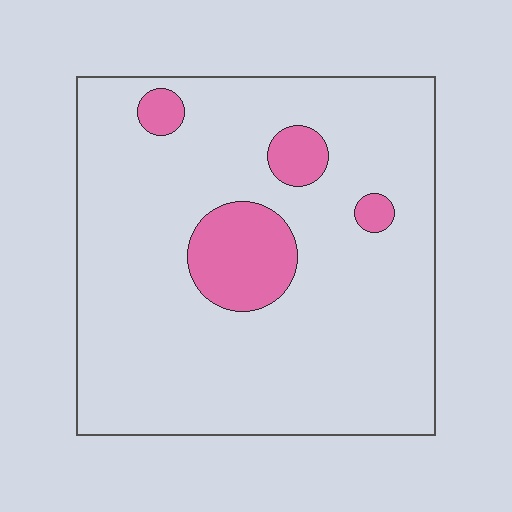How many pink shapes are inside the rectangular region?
4.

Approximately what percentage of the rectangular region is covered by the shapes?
Approximately 10%.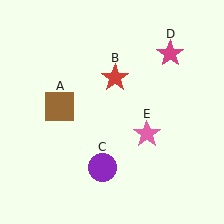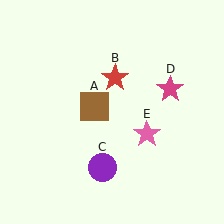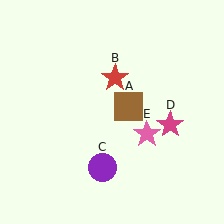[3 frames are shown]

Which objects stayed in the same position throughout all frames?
Red star (object B) and purple circle (object C) and pink star (object E) remained stationary.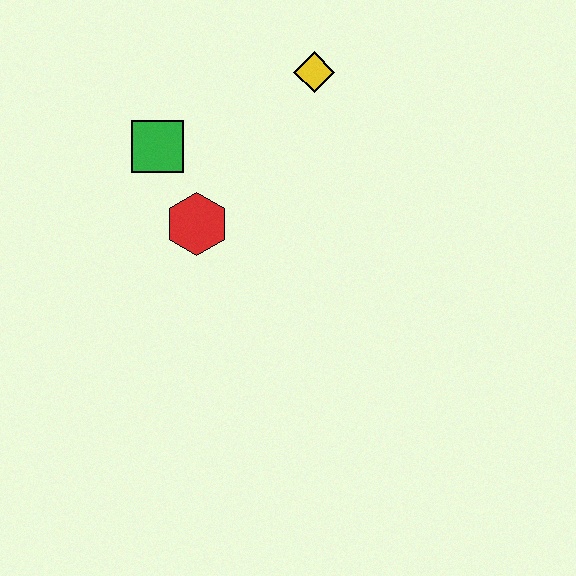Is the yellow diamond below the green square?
No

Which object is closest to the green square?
The red hexagon is closest to the green square.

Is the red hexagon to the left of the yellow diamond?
Yes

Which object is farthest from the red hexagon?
The yellow diamond is farthest from the red hexagon.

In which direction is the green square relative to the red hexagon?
The green square is above the red hexagon.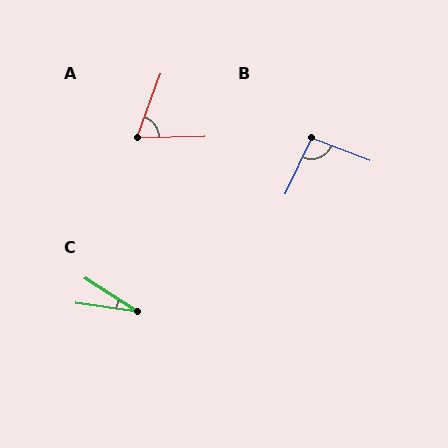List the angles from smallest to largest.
C (25°), A (68°), B (94°).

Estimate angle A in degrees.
Approximately 68 degrees.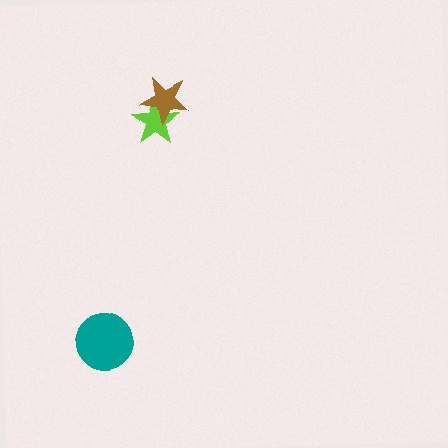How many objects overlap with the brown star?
1 object overlaps with the brown star.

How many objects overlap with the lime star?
1 object overlaps with the lime star.